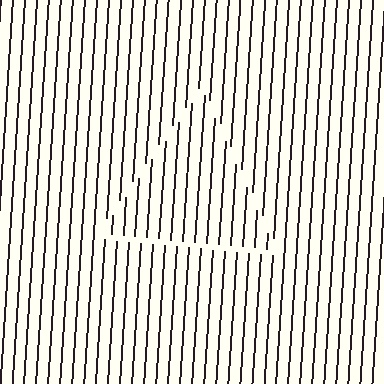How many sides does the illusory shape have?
3 sides — the line-ends trace a triangle.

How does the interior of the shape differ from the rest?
The interior of the shape contains the same grating, shifted by half a period — the contour is defined by the phase discontinuity where line-ends from the inner and outer gratings abut.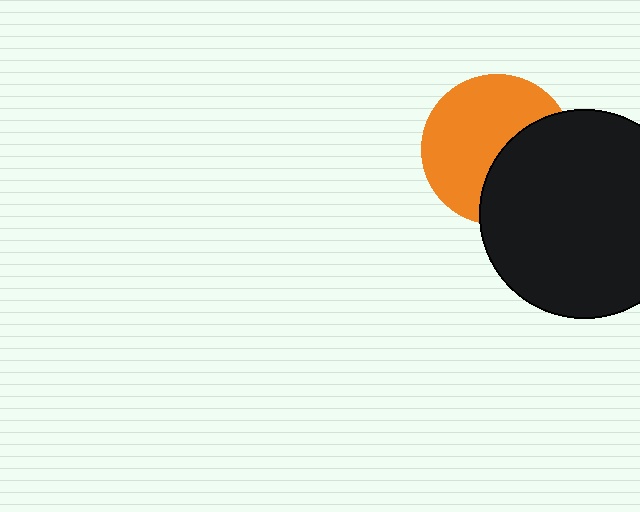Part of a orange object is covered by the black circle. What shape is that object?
It is a circle.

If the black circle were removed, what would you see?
You would see the complete orange circle.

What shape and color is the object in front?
The object in front is a black circle.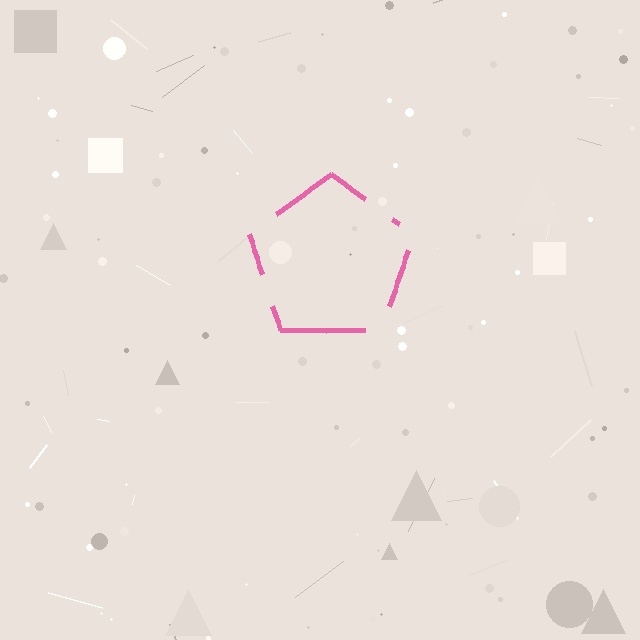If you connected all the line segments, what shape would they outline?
They would outline a pentagon.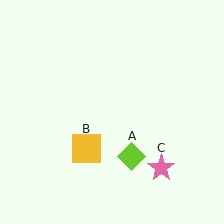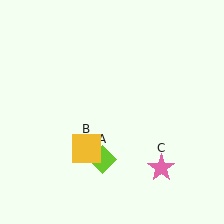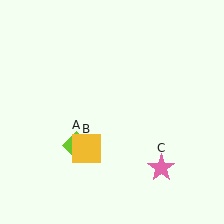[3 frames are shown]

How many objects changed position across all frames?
1 object changed position: lime diamond (object A).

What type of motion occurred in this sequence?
The lime diamond (object A) rotated clockwise around the center of the scene.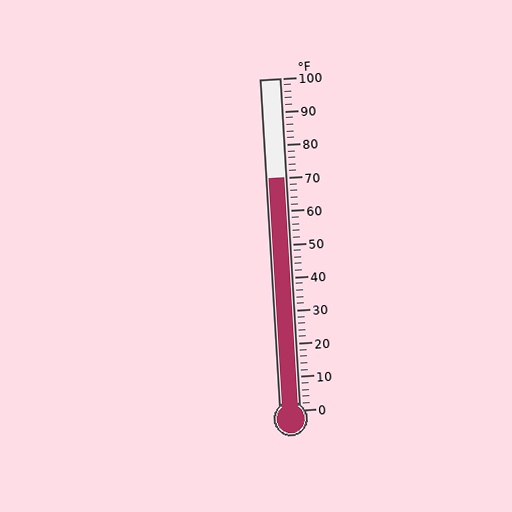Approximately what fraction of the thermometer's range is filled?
The thermometer is filled to approximately 70% of its range.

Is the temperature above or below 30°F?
The temperature is above 30°F.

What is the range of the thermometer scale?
The thermometer scale ranges from 0°F to 100°F.